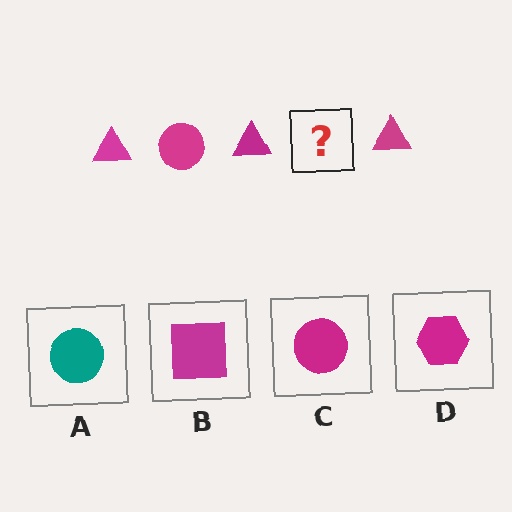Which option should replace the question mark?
Option C.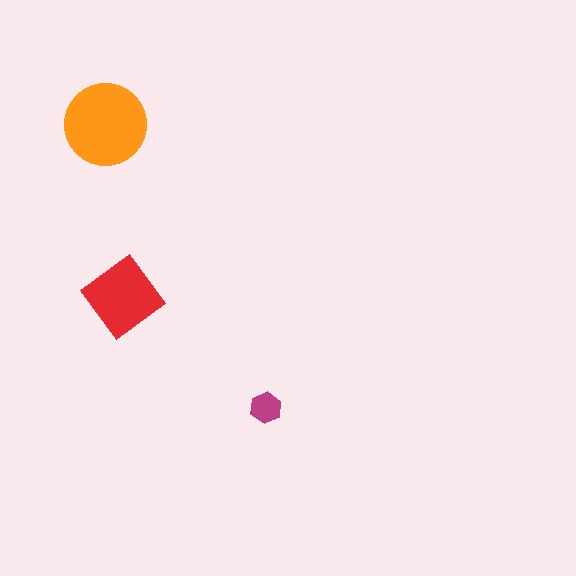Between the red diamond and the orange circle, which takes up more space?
The orange circle.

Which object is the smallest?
The magenta hexagon.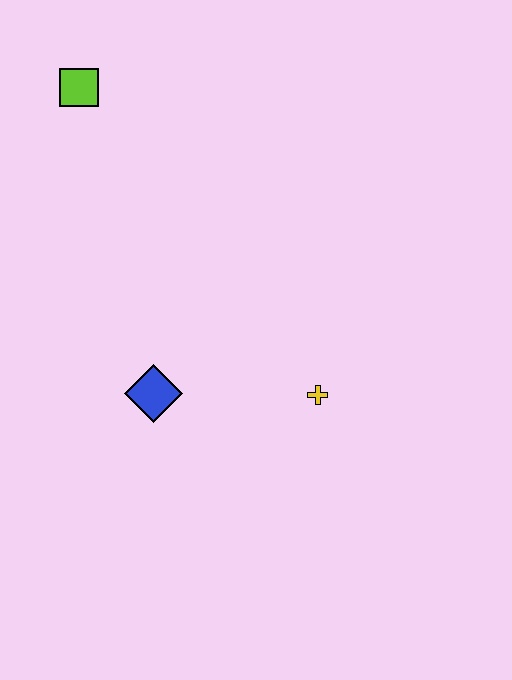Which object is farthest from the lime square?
The yellow cross is farthest from the lime square.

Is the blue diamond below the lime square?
Yes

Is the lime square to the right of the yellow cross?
No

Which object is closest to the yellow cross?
The blue diamond is closest to the yellow cross.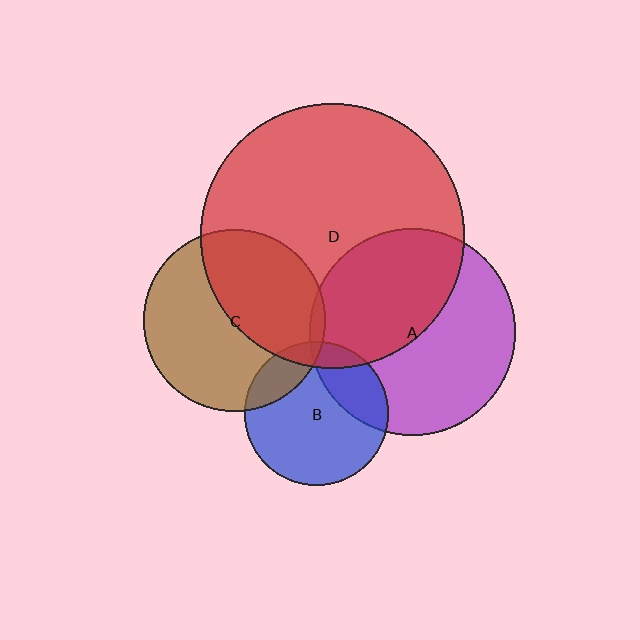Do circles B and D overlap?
Yes.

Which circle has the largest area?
Circle D (red).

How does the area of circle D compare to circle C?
Approximately 2.1 times.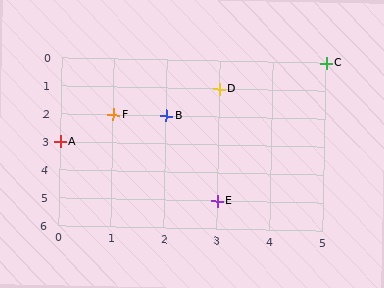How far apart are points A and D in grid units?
Points A and D are 3 columns and 2 rows apart (about 3.6 grid units diagonally).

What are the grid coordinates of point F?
Point F is at grid coordinates (1, 2).